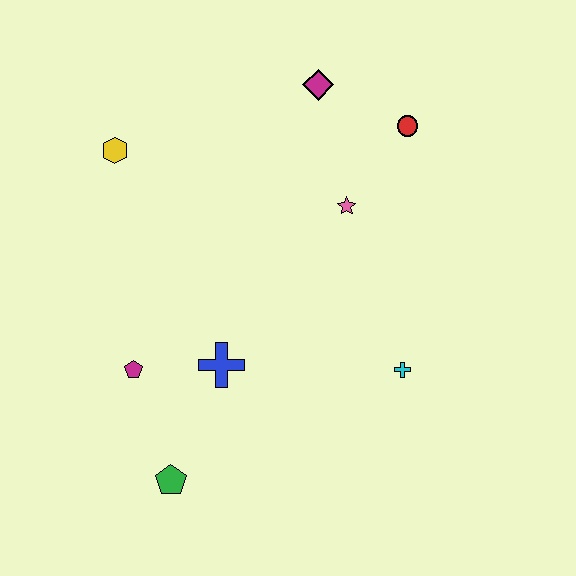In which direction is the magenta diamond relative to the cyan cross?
The magenta diamond is above the cyan cross.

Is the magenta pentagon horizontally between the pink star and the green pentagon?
No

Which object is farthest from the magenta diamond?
The green pentagon is farthest from the magenta diamond.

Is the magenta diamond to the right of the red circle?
No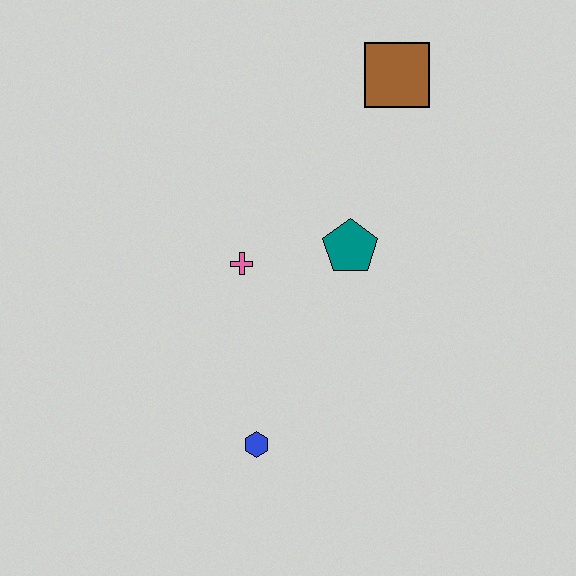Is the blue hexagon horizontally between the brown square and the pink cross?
Yes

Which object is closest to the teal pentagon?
The pink cross is closest to the teal pentagon.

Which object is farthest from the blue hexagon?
The brown square is farthest from the blue hexagon.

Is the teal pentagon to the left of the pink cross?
No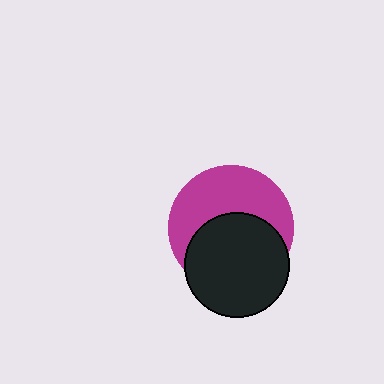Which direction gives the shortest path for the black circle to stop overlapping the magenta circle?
Moving down gives the shortest separation.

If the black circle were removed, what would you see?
You would see the complete magenta circle.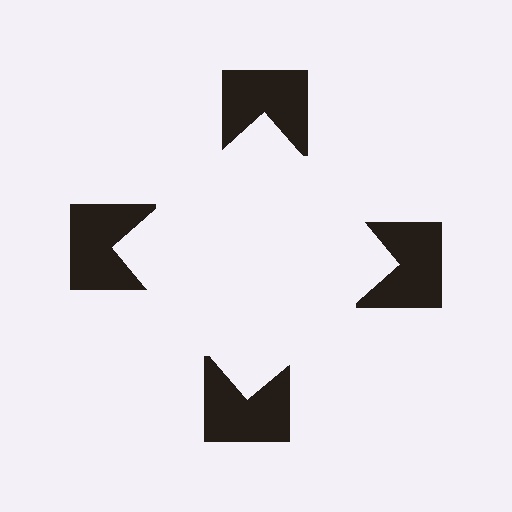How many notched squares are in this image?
There are 4 — one at each vertex of the illusory square.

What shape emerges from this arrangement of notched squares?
An illusory square — its edges are inferred from the aligned wedge cuts in the notched squares, not physically drawn.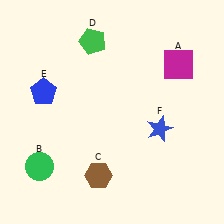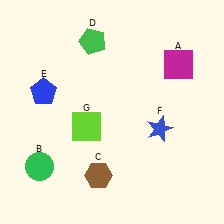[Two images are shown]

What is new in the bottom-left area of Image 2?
A lime square (G) was added in the bottom-left area of Image 2.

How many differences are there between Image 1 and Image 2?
There is 1 difference between the two images.